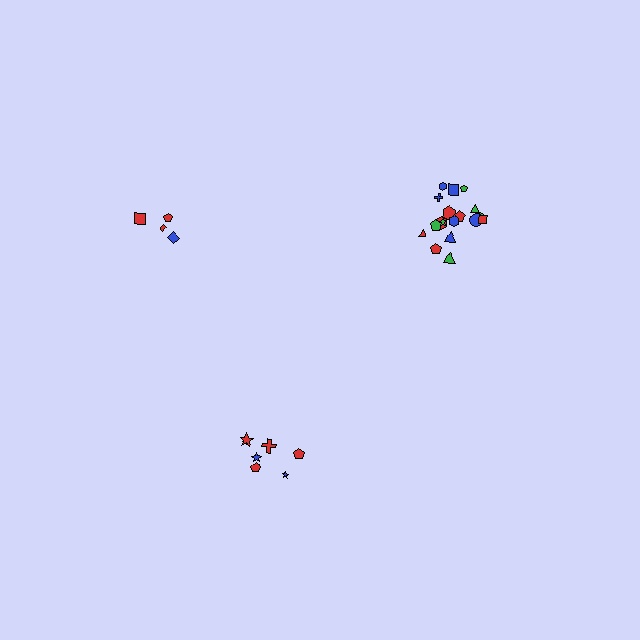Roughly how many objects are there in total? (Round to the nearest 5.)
Roughly 30 objects in total.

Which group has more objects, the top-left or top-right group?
The top-right group.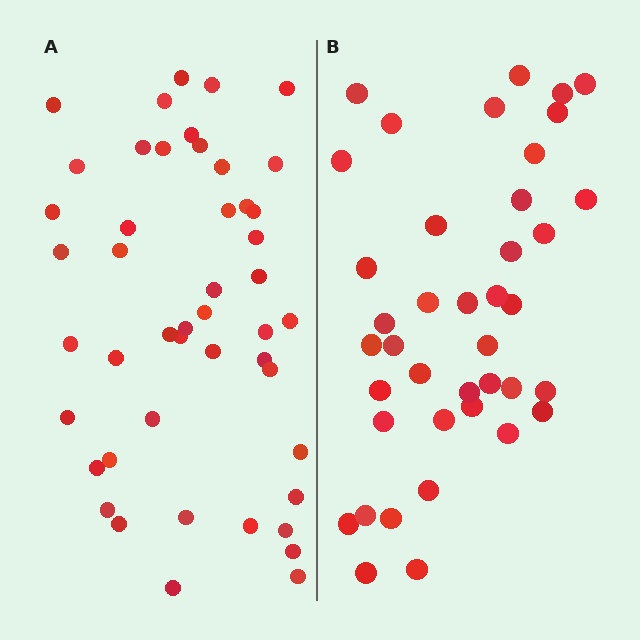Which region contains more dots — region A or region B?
Region A (the left region) has more dots.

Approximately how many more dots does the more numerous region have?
Region A has roughly 8 or so more dots than region B.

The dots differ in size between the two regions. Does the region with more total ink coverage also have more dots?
No. Region B has more total ink coverage because its dots are larger, but region A actually contains more individual dots. Total area can be misleading — the number of items is what matters here.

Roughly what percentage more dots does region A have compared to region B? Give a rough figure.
About 20% more.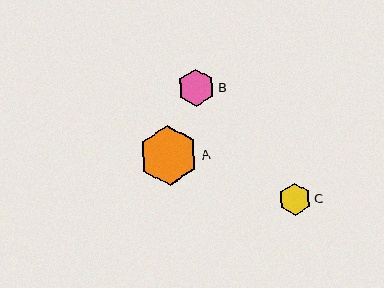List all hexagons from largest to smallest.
From largest to smallest: A, B, C.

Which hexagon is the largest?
Hexagon A is the largest with a size of approximately 60 pixels.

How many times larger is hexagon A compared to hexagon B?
Hexagon A is approximately 1.6 times the size of hexagon B.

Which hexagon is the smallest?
Hexagon C is the smallest with a size of approximately 32 pixels.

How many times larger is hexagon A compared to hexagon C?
Hexagon A is approximately 1.8 times the size of hexagon C.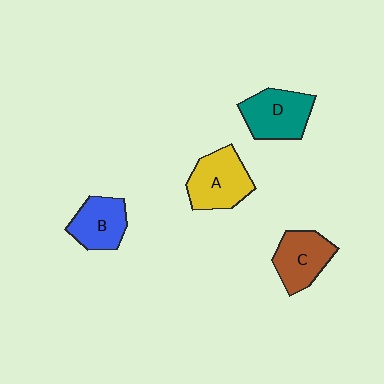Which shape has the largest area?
Shape A (yellow).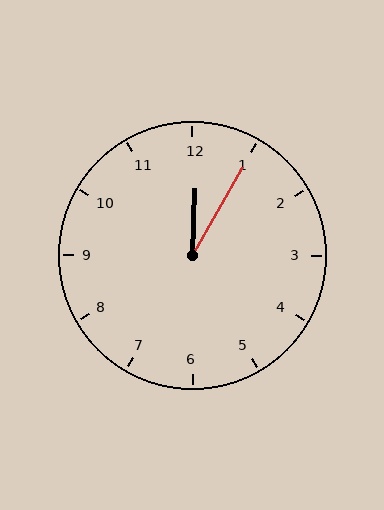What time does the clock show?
12:05.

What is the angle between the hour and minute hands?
Approximately 28 degrees.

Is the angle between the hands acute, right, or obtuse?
It is acute.